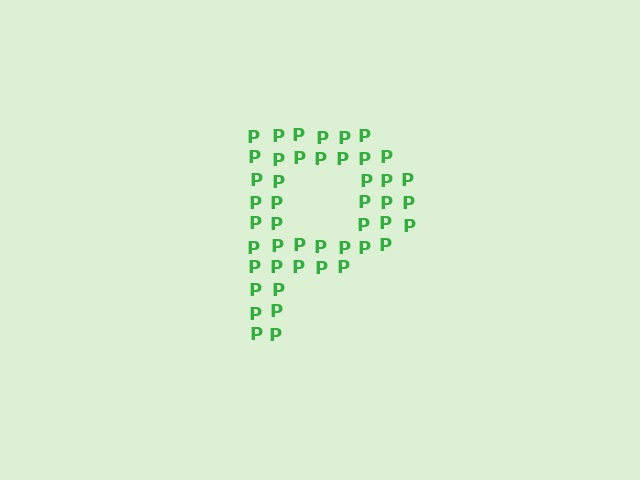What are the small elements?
The small elements are letter P's.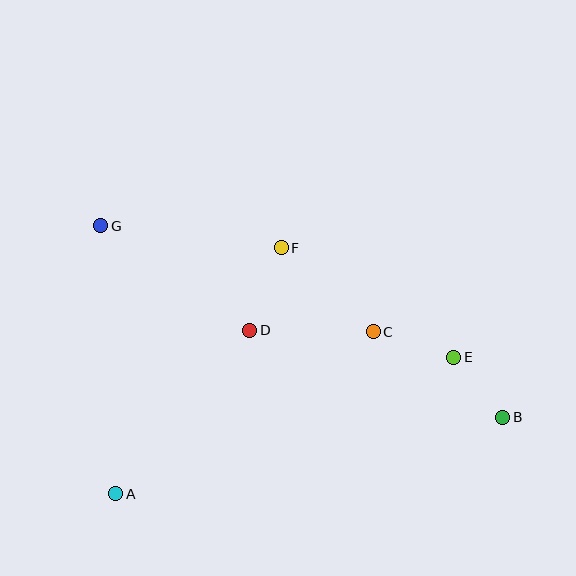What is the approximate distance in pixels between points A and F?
The distance between A and F is approximately 297 pixels.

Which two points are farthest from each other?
Points B and G are farthest from each other.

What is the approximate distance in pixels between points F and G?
The distance between F and G is approximately 182 pixels.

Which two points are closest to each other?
Points B and E are closest to each other.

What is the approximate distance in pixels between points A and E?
The distance between A and E is approximately 365 pixels.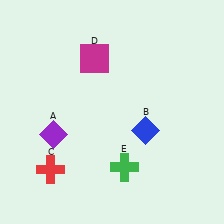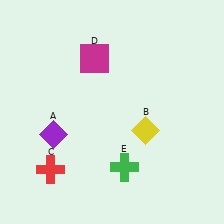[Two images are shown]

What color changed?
The diamond (B) changed from blue in Image 1 to yellow in Image 2.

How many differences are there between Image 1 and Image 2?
There is 1 difference between the two images.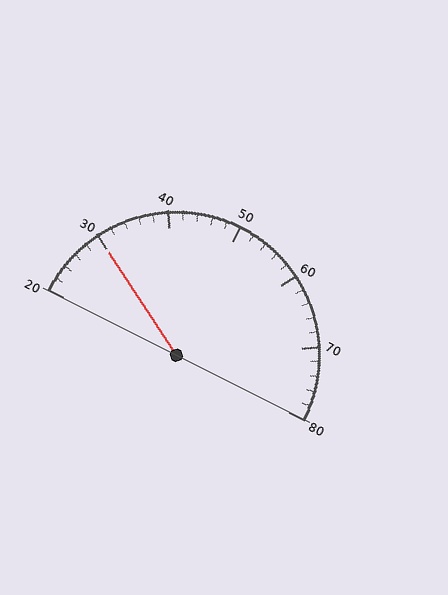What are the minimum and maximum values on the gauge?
The gauge ranges from 20 to 80.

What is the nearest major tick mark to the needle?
The nearest major tick mark is 30.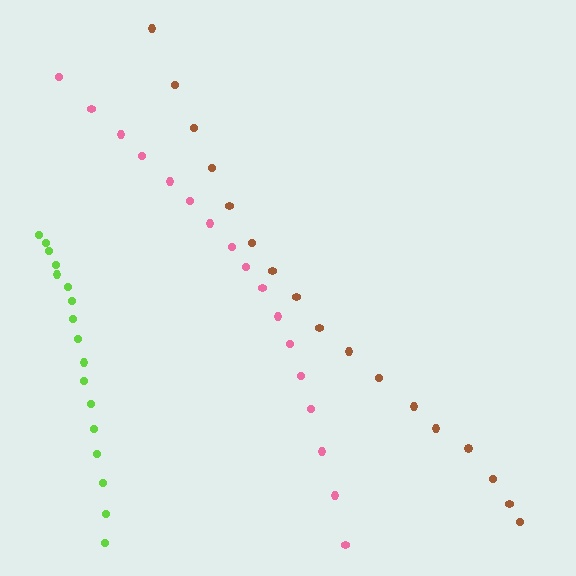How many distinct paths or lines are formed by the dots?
There are 3 distinct paths.